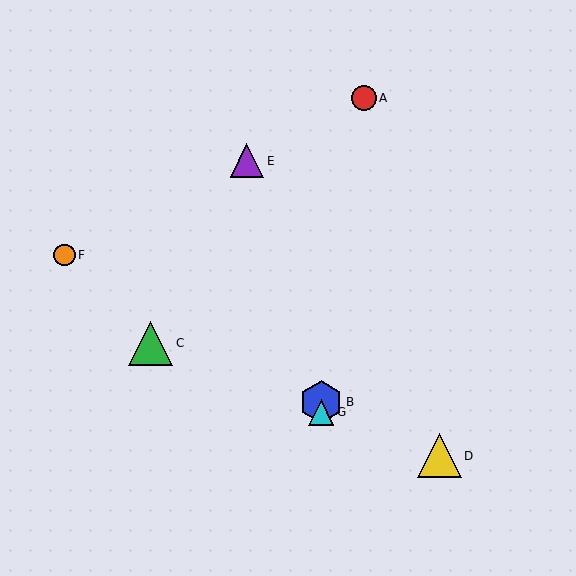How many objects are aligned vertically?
2 objects (B, G) are aligned vertically.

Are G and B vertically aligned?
Yes, both are at x≈321.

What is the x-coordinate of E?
Object E is at x≈247.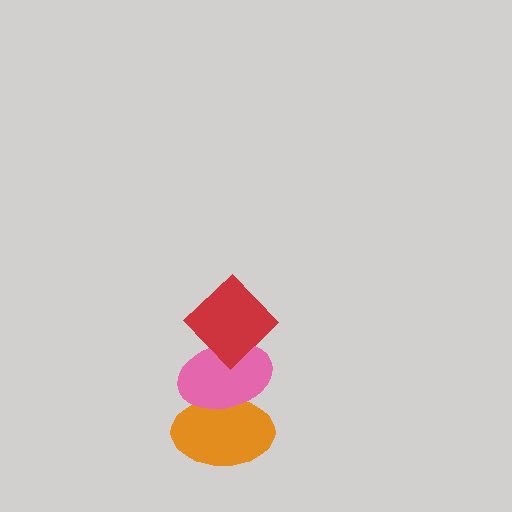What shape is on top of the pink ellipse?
The red diamond is on top of the pink ellipse.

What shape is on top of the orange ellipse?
The pink ellipse is on top of the orange ellipse.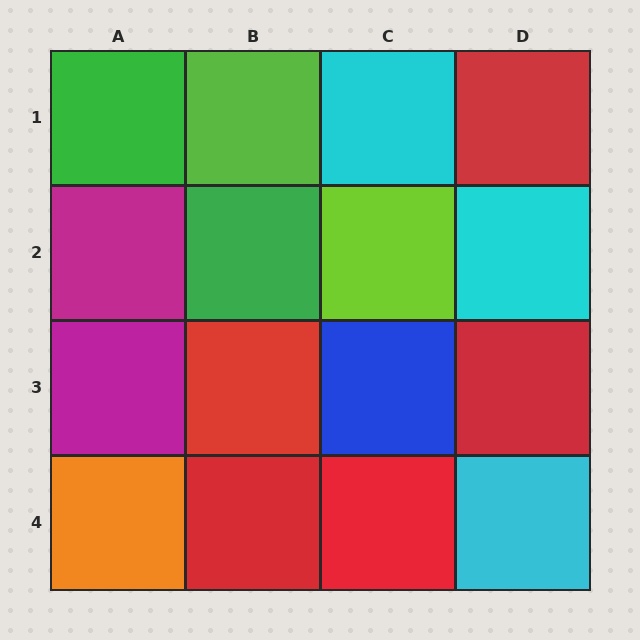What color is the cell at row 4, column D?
Cyan.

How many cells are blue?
1 cell is blue.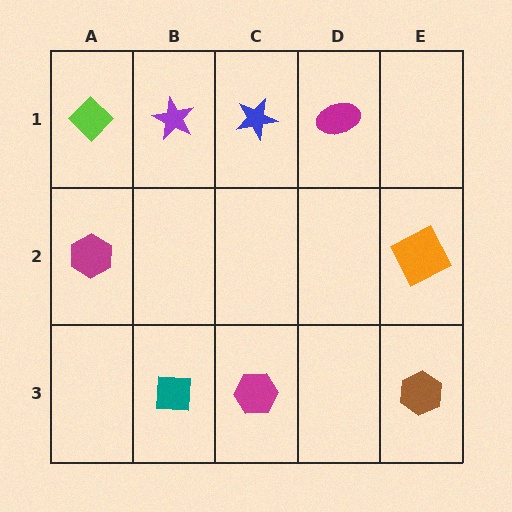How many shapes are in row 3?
3 shapes.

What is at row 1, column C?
A blue star.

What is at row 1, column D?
A magenta ellipse.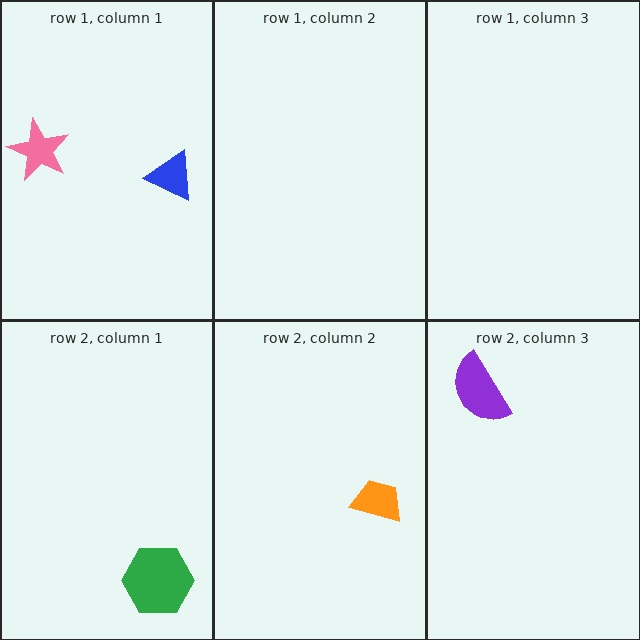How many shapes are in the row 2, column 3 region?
1.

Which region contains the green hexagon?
The row 2, column 1 region.